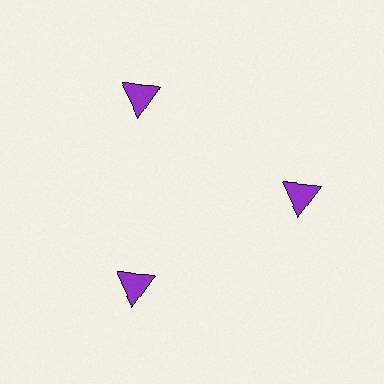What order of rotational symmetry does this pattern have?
This pattern has 3-fold rotational symmetry.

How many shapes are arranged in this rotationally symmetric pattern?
There are 3 shapes, arranged in 3 groups of 1.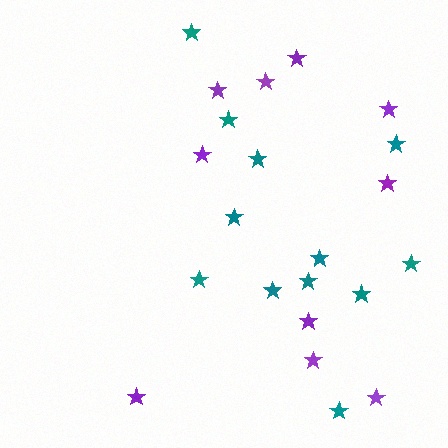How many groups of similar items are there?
There are 2 groups: one group of teal stars (12) and one group of purple stars (10).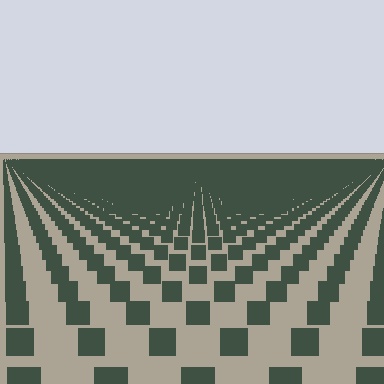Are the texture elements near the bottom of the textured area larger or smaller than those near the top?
Larger. Near the bottom, elements are closer to the viewer and appear at a bigger on-screen size.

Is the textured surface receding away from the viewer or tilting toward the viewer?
The surface is receding away from the viewer. Texture elements get smaller and denser toward the top.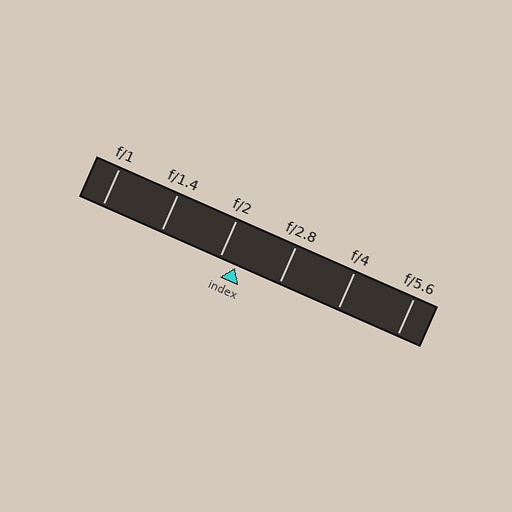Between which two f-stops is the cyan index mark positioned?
The index mark is between f/2 and f/2.8.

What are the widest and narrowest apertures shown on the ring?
The widest aperture shown is f/1 and the narrowest is f/5.6.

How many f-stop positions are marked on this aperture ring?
There are 6 f-stop positions marked.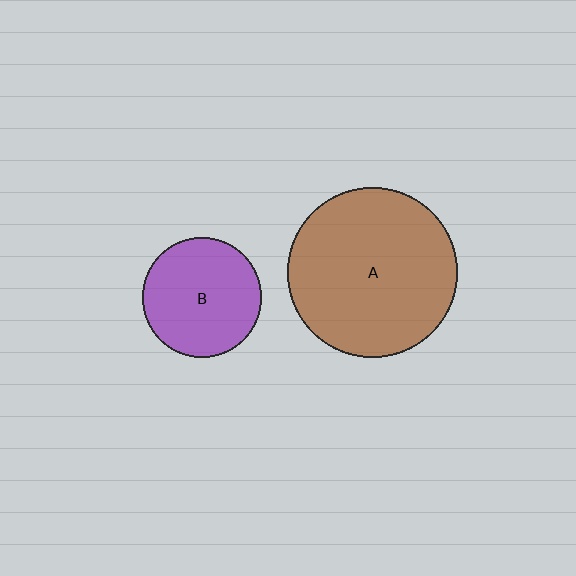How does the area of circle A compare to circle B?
Approximately 2.0 times.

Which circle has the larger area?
Circle A (brown).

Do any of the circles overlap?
No, none of the circles overlap.